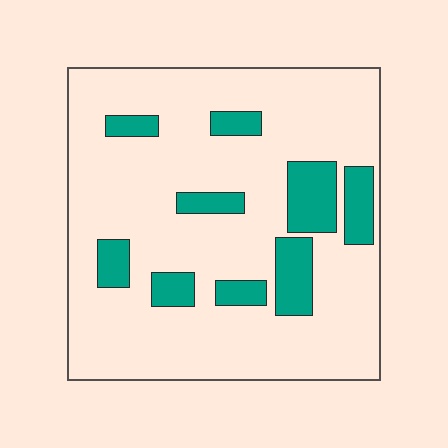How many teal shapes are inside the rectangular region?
9.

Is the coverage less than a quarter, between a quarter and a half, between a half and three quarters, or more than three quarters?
Less than a quarter.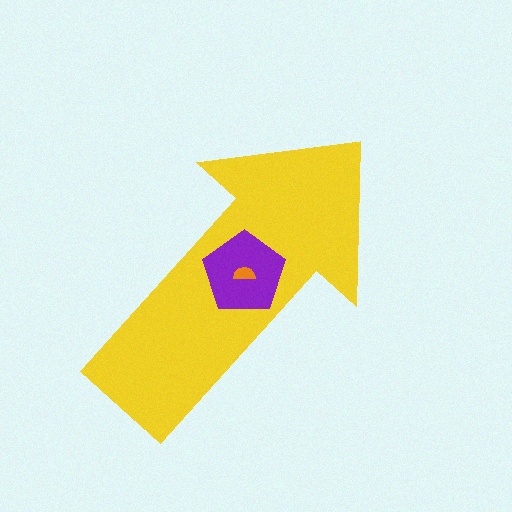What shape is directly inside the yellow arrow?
The purple pentagon.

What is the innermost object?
The orange semicircle.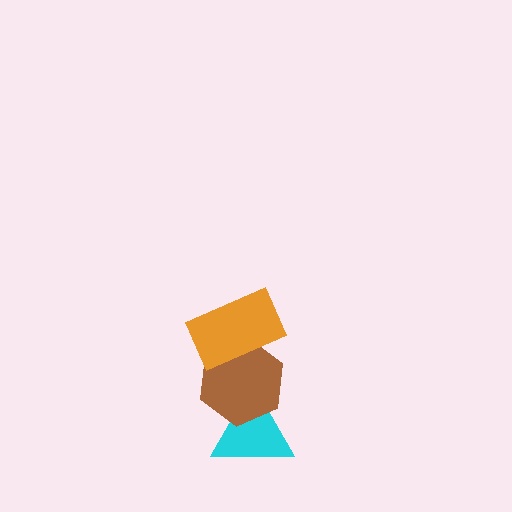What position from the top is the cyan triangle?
The cyan triangle is 3rd from the top.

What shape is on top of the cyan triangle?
The brown hexagon is on top of the cyan triangle.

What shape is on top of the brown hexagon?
The orange rectangle is on top of the brown hexagon.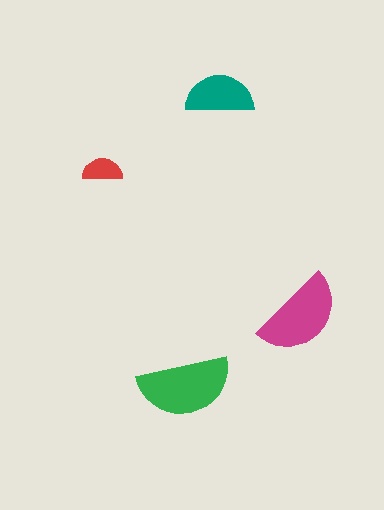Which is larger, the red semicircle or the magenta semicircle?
The magenta one.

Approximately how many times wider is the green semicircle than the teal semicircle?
About 1.5 times wider.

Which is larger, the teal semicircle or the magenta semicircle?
The magenta one.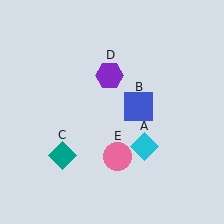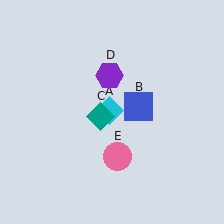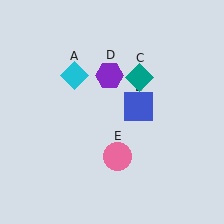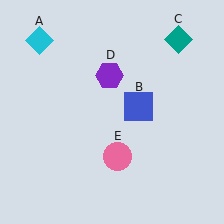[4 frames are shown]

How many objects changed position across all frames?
2 objects changed position: cyan diamond (object A), teal diamond (object C).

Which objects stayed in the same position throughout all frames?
Blue square (object B) and purple hexagon (object D) and pink circle (object E) remained stationary.